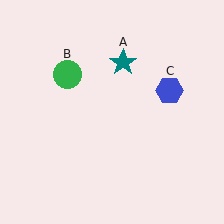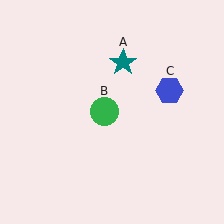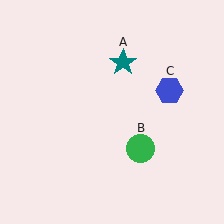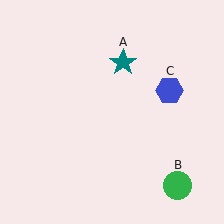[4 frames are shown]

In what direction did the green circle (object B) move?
The green circle (object B) moved down and to the right.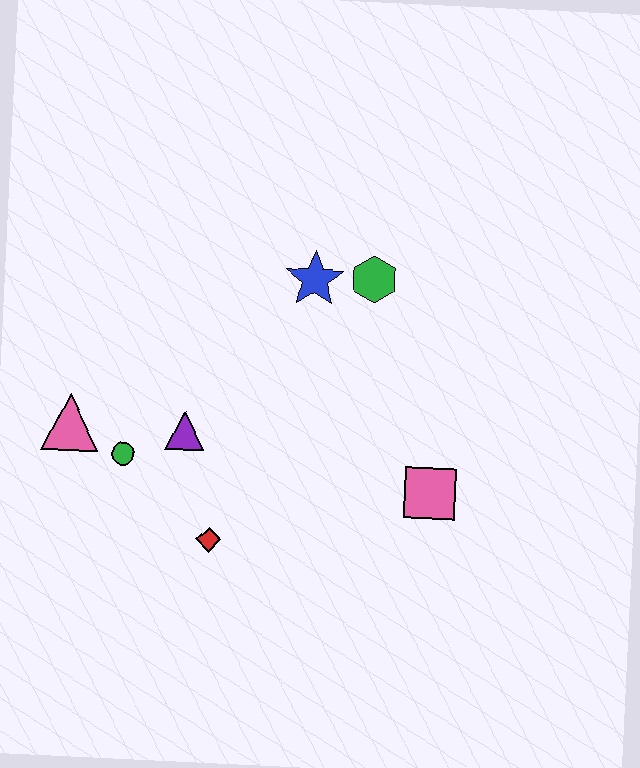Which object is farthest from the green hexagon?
The pink triangle is farthest from the green hexagon.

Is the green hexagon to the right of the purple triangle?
Yes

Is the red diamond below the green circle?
Yes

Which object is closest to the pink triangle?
The green circle is closest to the pink triangle.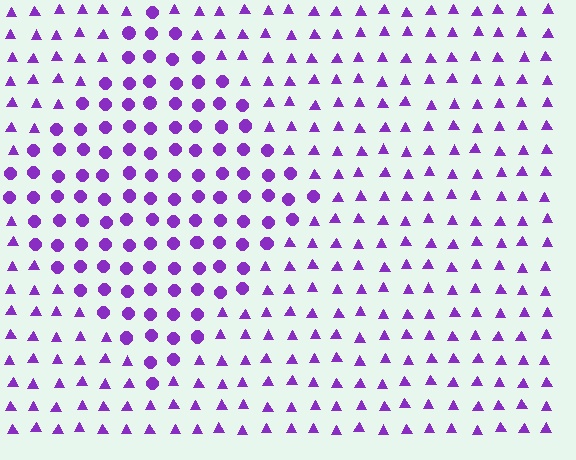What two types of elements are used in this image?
The image uses circles inside the diamond region and triangles outside it.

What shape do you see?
I see a diamond.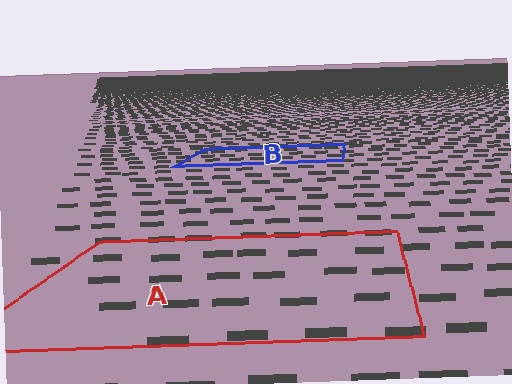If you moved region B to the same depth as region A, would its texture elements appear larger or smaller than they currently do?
They would appear larger. At a closer depth, the same texture elements are projected at a bigger on-screen size.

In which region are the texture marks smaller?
The texture marks are smaller in region B, because it is farther away.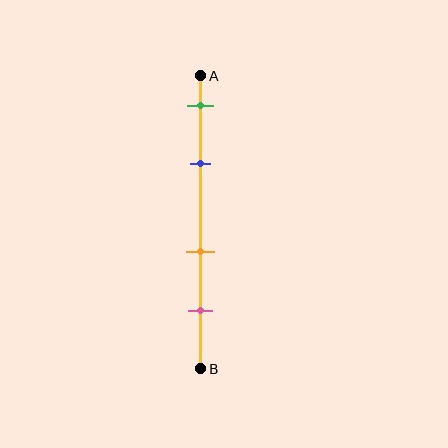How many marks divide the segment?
There are 4 marks dividing the segment.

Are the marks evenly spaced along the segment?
No, the marks are not evenly spaced.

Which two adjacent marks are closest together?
The green and blue marks are the closest adjacent pair.